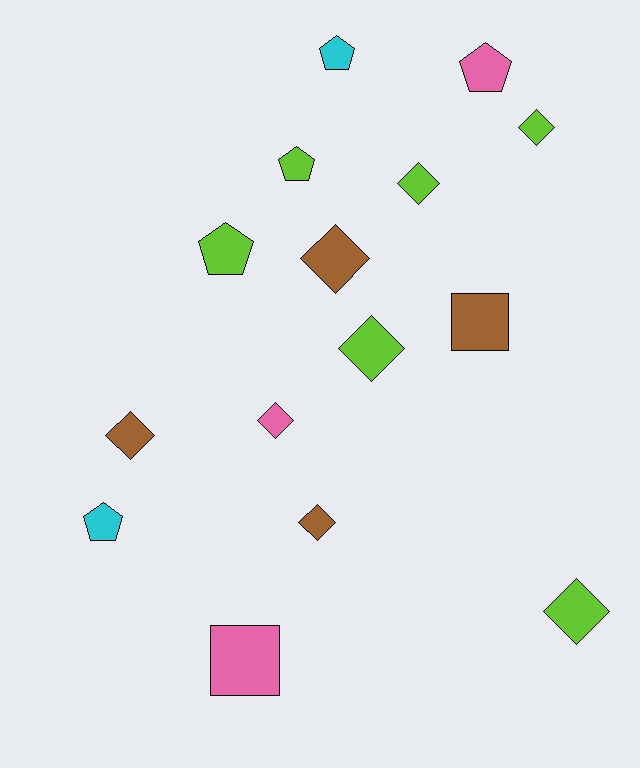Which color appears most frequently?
Lime, with 6 objects.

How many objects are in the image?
There are 15 objects.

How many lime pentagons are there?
There are 2 lime pentagons.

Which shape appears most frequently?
Diamond, with 8 objects.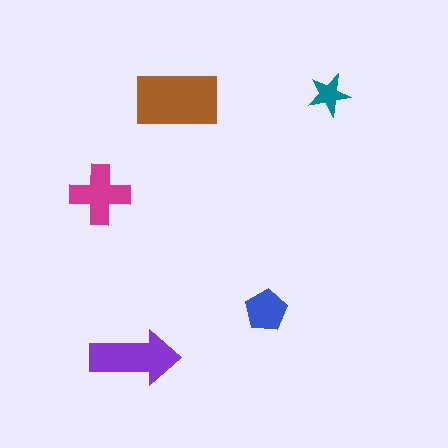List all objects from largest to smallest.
The brown rectangle, the purple arrow, the magenta cross, the blue pentagon, the teal star.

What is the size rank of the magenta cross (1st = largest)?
3rd.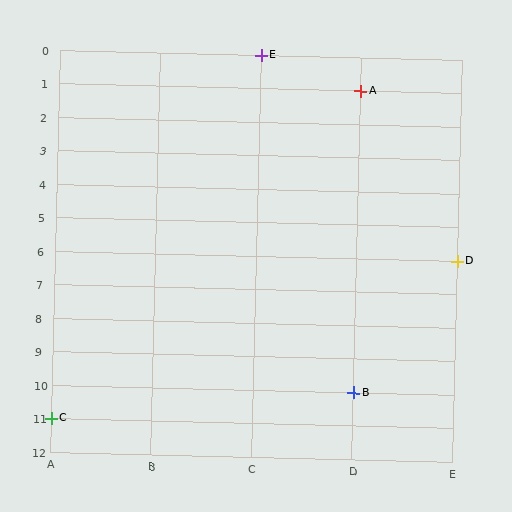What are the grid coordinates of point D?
Point D is at grid coordinates (E, 6).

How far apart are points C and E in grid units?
Points C and E are 2 columns and 11 rows apart (about 11.2 grid units diagonally).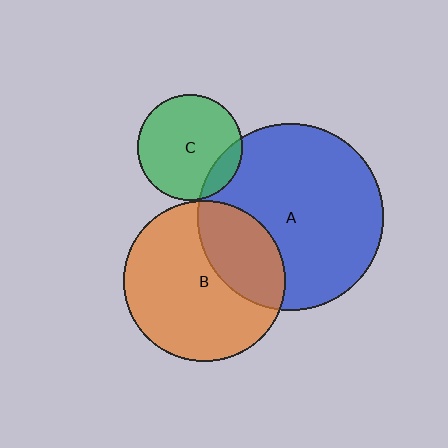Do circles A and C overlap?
Yes.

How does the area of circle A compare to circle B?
Approximately 1.3 times.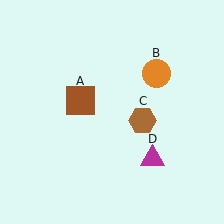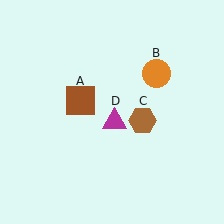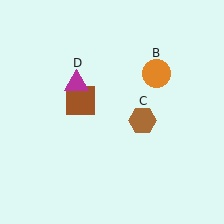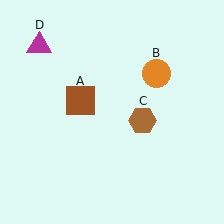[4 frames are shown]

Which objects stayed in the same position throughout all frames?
Brown square (object A) and orange circle (object B) and brown hexagon (object C) remained stationary.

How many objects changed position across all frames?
1 object changed position: magenta triangle (object D).